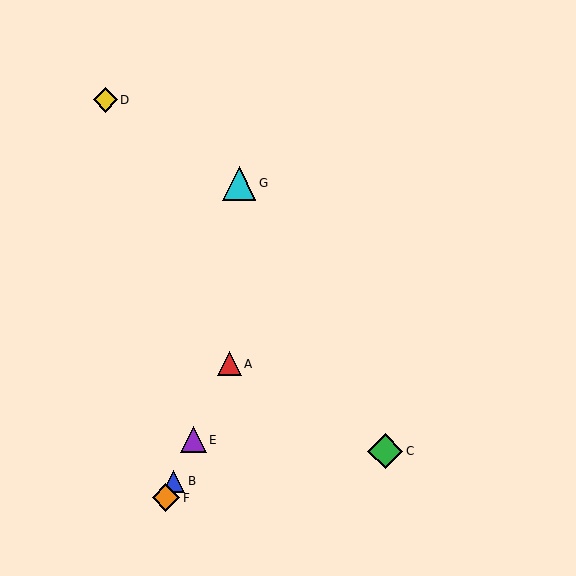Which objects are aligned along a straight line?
Objects A, B, E, F are aligned along a straight line.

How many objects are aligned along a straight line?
4 objects (A, B, E, F) are aligned along a straight line.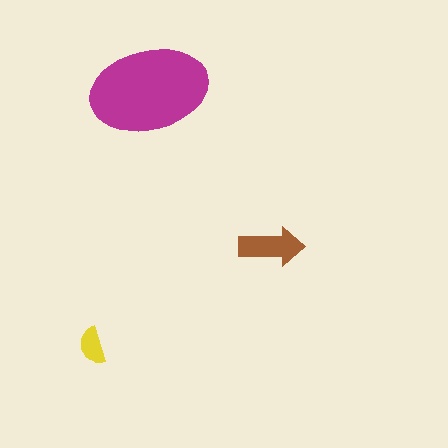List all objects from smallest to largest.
The yellow semicircle, the brown arrow, the magenta ellipse.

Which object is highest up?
The magenta ellipse is topmost.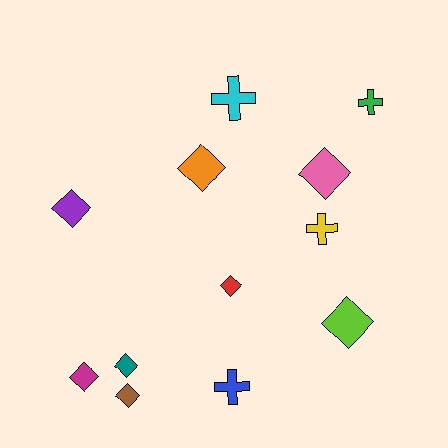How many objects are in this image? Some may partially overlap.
There are 12 objects.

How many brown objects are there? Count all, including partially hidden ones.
There is 1 brown object.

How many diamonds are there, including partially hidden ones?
There are 8 diamonds.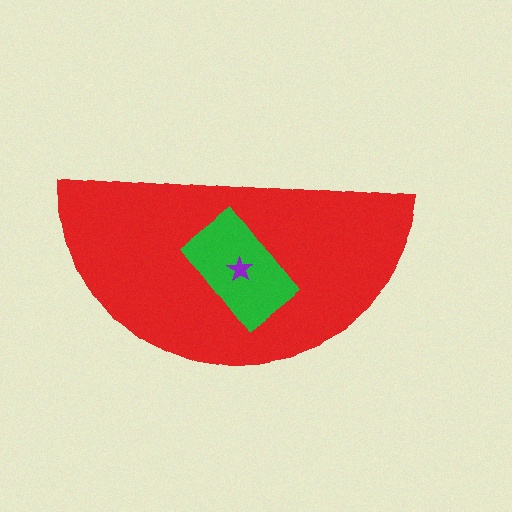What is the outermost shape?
The red semicircle.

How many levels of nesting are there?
3.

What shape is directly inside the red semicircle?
The green rectangle.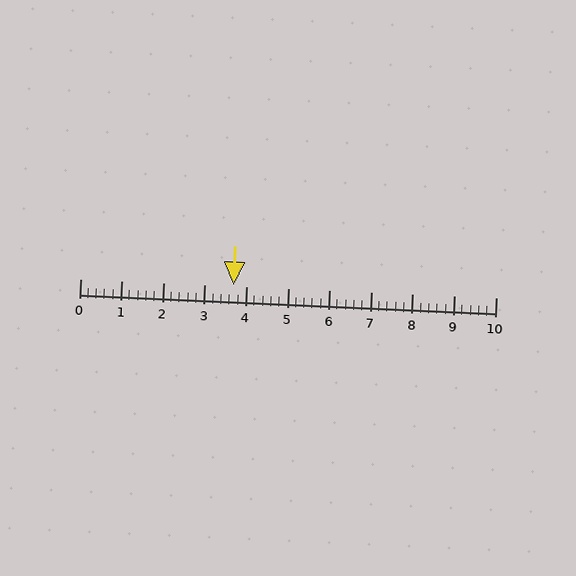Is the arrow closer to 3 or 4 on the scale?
The arrow is closer to 4.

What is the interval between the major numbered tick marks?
The major tick marks are spaced 1 units apart.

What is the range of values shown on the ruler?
The ruler shows values from 0 to 10.